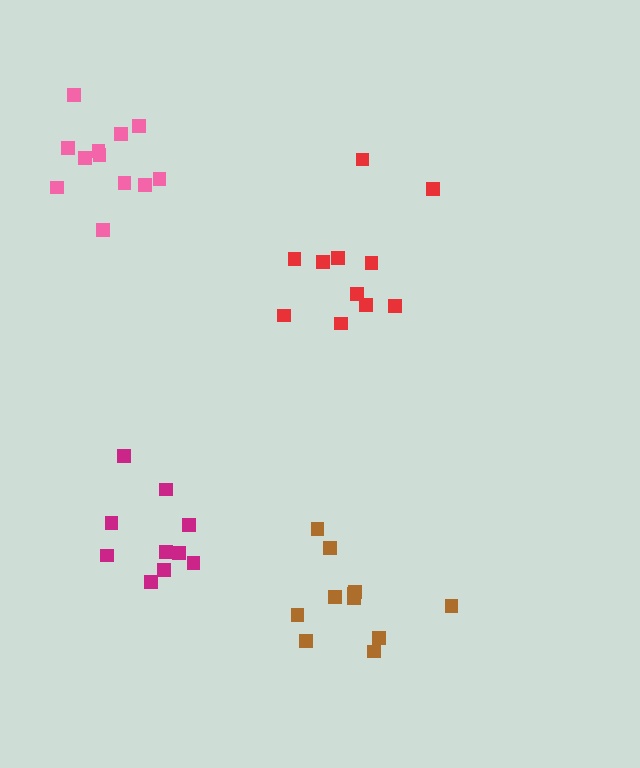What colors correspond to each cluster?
The clusters are colored: brown, pink, red, magenta.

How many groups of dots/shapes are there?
There are 4 groups.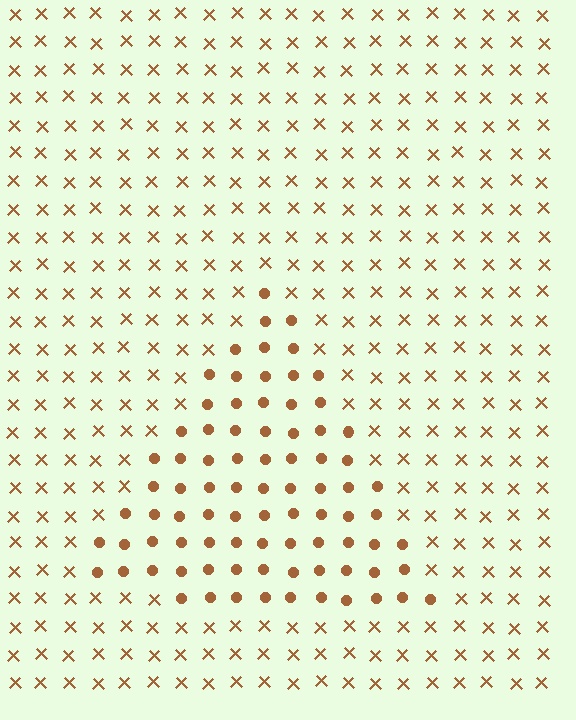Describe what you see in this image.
The image is filled with small brown elements arranged in a uniform grid. A triangle-shaped region contains circles, while the surrounding area contains X marks. The boundary is defined purely by the change in element shape.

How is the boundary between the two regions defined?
The boundary is defined by a change in element shape: circles inside vs. X marks outside. All elements share the same color and spacing.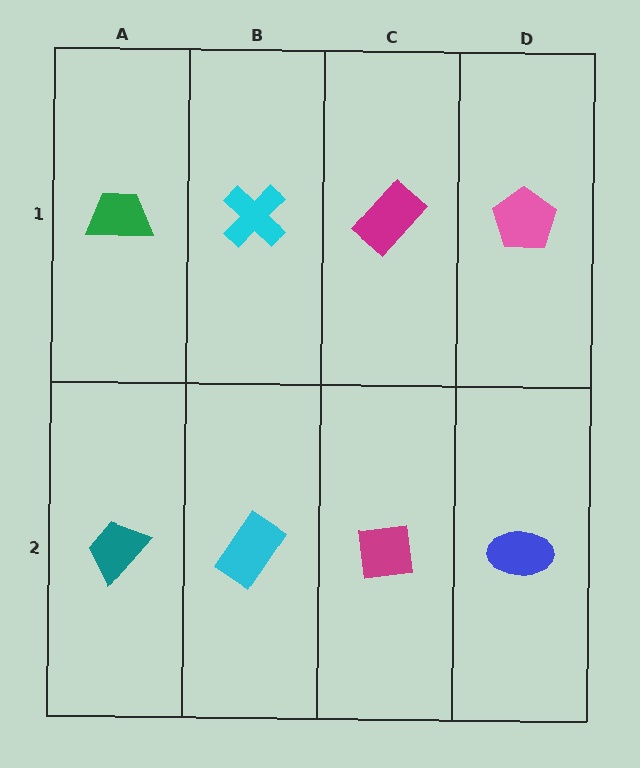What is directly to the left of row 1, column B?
A green trapezoid.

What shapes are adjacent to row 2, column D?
A pink pentagon (row 1, column D), a magenta square (row 2, column C).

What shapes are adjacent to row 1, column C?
A magenta square (row 2, column C), a cyan cross (row 1, column B), a pink pentagon (row 1, column D).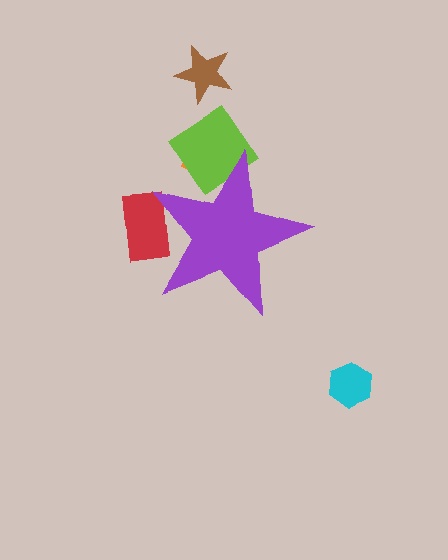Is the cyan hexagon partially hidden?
No, the cyan hexagon is fully visible.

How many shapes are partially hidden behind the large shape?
3 shapes are partially hidden.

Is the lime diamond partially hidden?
Yes, the lime diamond is partially hidden behind the purple star.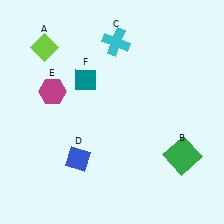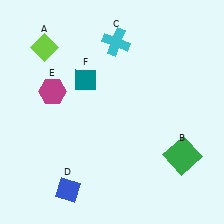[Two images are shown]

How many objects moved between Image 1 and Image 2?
1 object moved between the two images.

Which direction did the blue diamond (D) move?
The blue diamond (D) moved down.